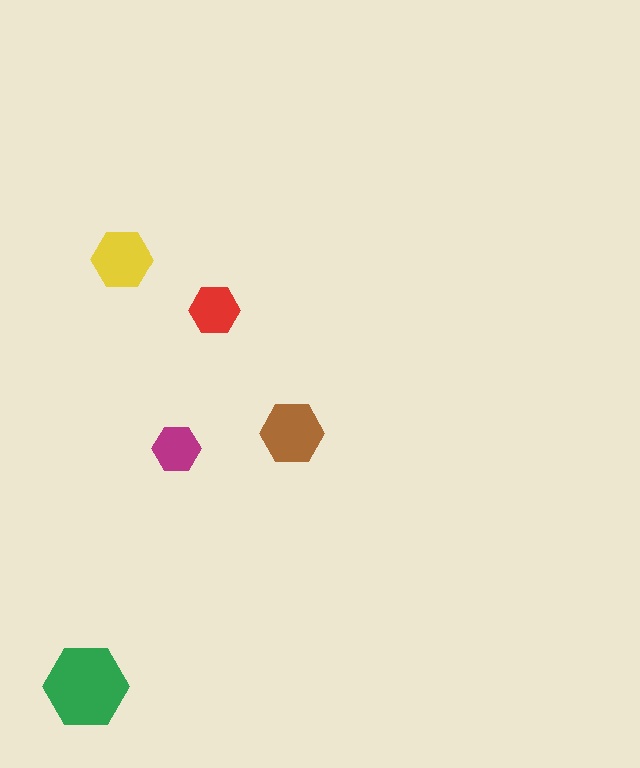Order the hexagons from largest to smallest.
the green one, the brown one, the yellow one, the red one, the magenta one.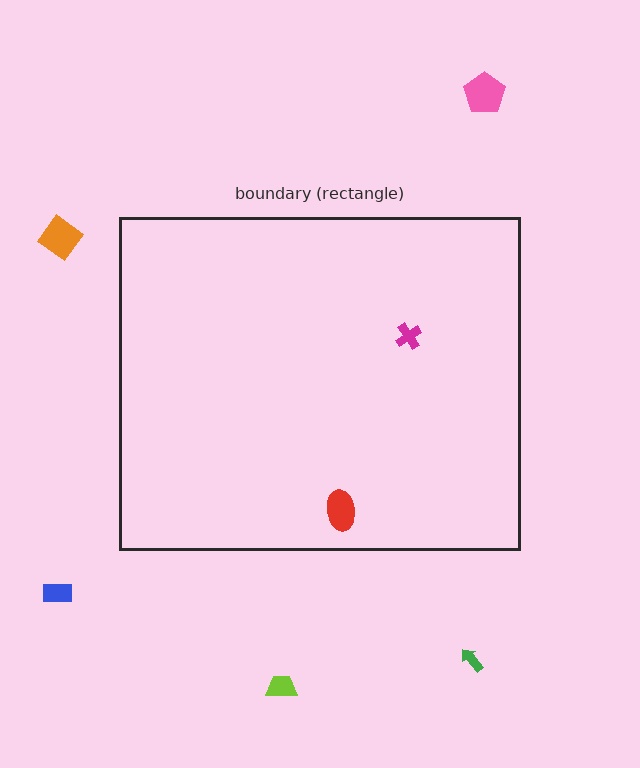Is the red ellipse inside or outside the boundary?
Inside.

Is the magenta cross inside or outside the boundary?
Inside.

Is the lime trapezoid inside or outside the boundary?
Outside.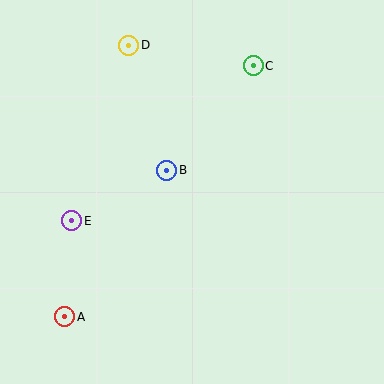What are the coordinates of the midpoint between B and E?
The midpoint between B and E is at (119, 196).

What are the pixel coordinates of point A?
Point A is at (65, 317).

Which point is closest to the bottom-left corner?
Point A is closest to the bottom-left corner.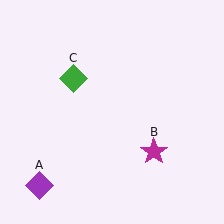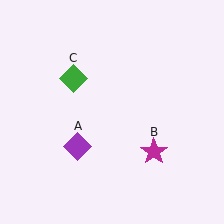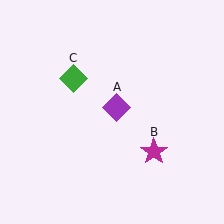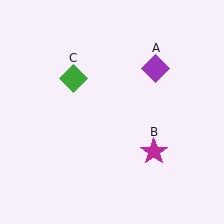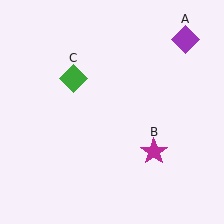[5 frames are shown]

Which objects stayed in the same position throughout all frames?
Magenta star (object B) and green diamond (object C) remained stationary.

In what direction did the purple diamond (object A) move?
The purple diamond (object A) moved up and to the right.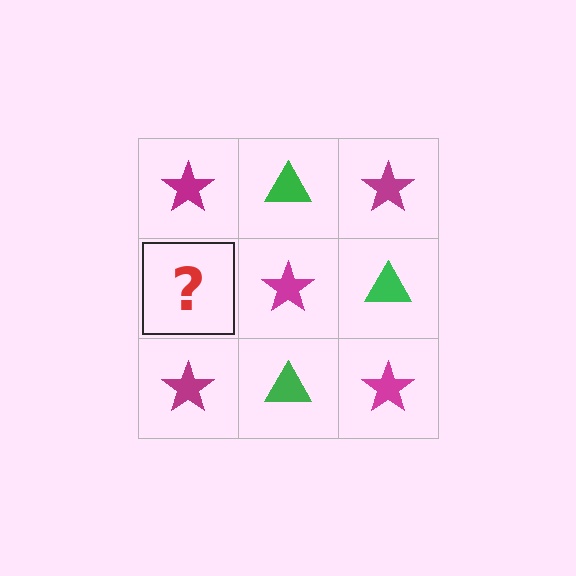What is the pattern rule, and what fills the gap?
The rule is that it alternates magenta star and green triangle in a checkerboard pattern. The gap should be filled with a green triangle.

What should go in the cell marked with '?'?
The missing cell should contain a green triangle.